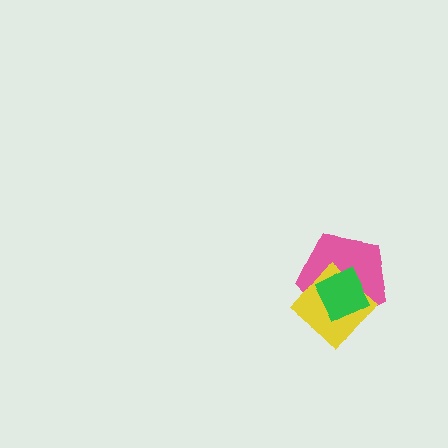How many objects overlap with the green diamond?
2 objects overlap with the green diamond.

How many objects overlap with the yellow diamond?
2 objects overlap with the yellow diamond.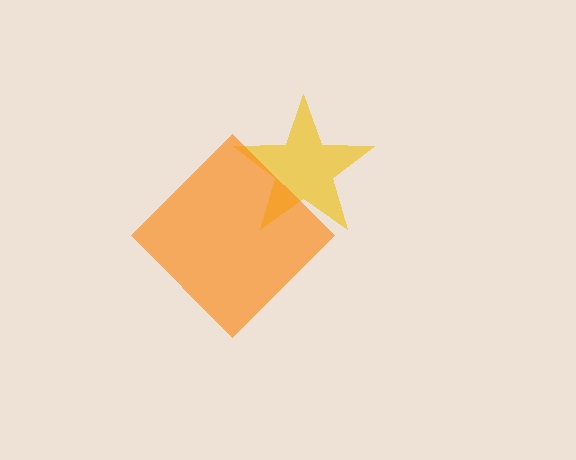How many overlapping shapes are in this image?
There are 2 overlapping shapes in the image.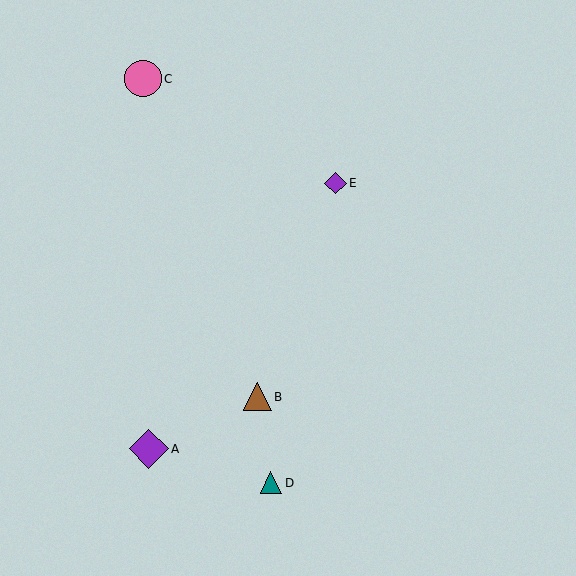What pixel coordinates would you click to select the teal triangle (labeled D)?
Click at (271, 483) to select the teal triangle D.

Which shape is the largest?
The purple diamond (labeled A) is the largest.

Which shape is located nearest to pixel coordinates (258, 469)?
The teal triangle (labeled D) at (271, 483) is nearest to that location.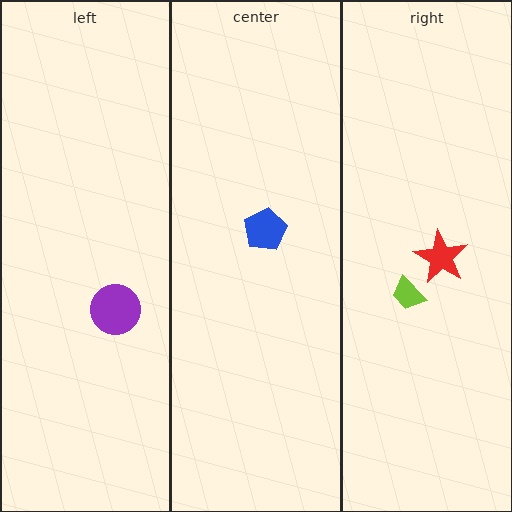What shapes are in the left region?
The purple circle.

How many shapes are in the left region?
1.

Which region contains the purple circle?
The left region.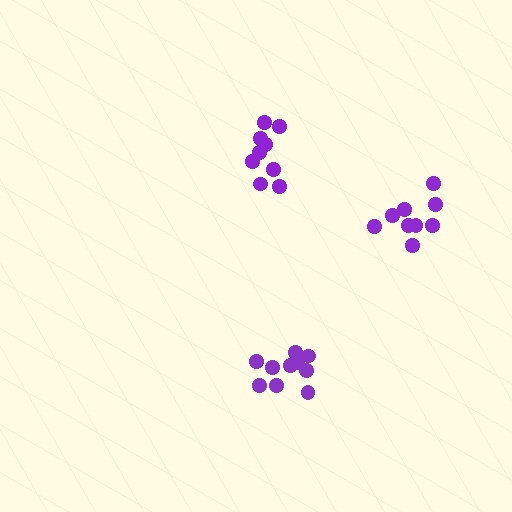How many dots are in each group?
Group 1: 10 dots, Group 2: 9 dots, Group 3: 9 dots (28 total).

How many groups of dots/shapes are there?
There are 3 groups.